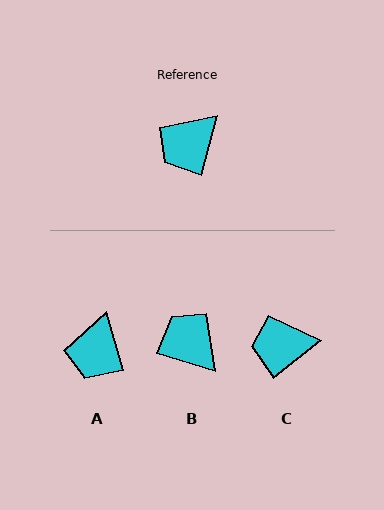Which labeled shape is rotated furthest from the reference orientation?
B, about 93 degrees away.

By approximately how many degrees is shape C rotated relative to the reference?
Approximately 37 degrees clockwise.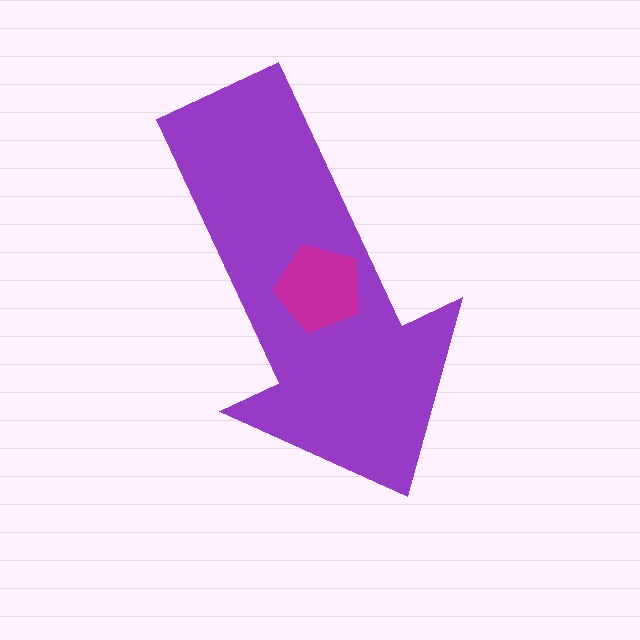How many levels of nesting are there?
2.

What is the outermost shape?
The purple arrow.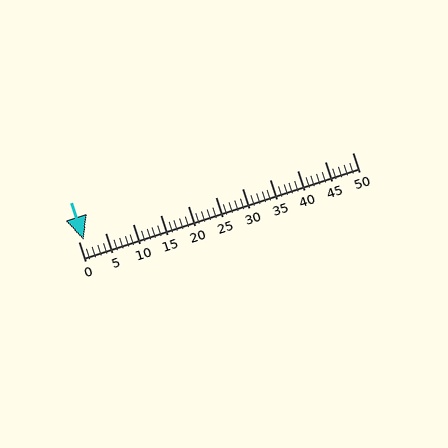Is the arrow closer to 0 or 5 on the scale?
The arrow is closer to 0.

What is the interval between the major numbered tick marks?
The major tick marks are spaced 5 units apart.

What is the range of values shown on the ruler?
The ruler shows values from 0 to 50.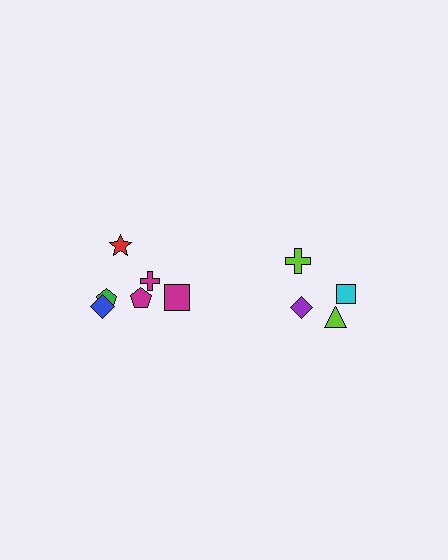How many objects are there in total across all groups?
There are 10 objects.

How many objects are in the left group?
There are 6 objects.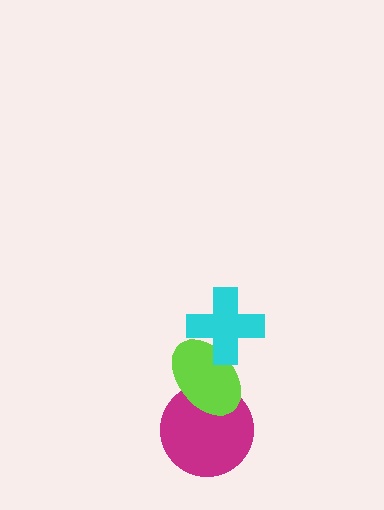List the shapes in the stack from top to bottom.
From top to bottom: the cyan cross, the lime ellipse, the magenta circle.